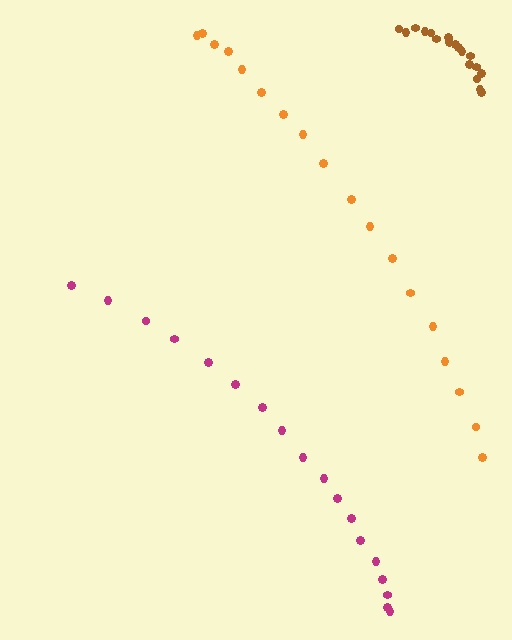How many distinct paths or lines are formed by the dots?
There are 3 distinct paths.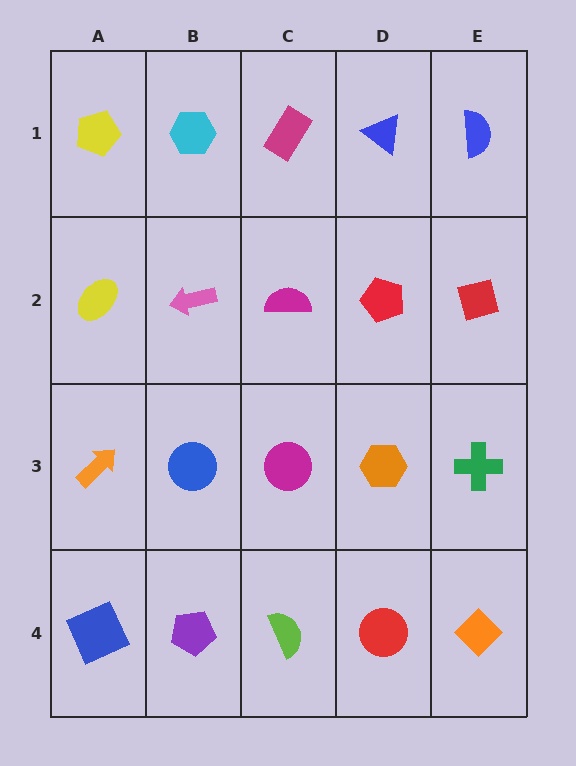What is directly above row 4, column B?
A blue circle.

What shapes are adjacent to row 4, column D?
An orange hexagon (row 3, column D), a lime semicircle (row 4, column C), an orange diamond (row 4, column E).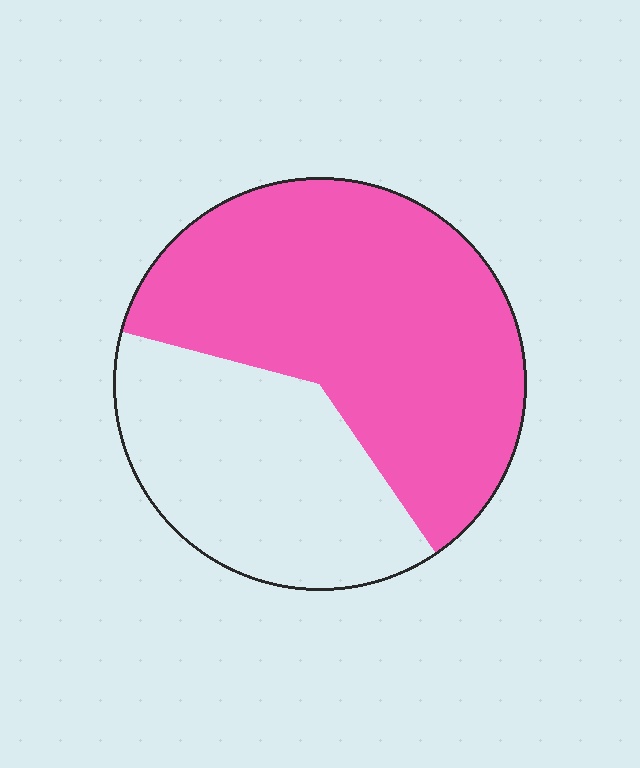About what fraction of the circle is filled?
About five eighths (5/8).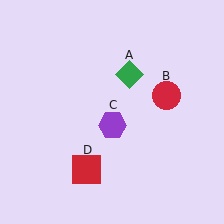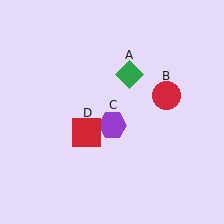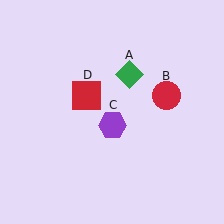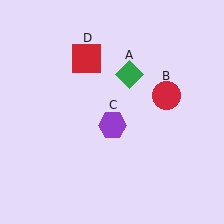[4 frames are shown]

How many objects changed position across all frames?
1 object changed position: red square (object D).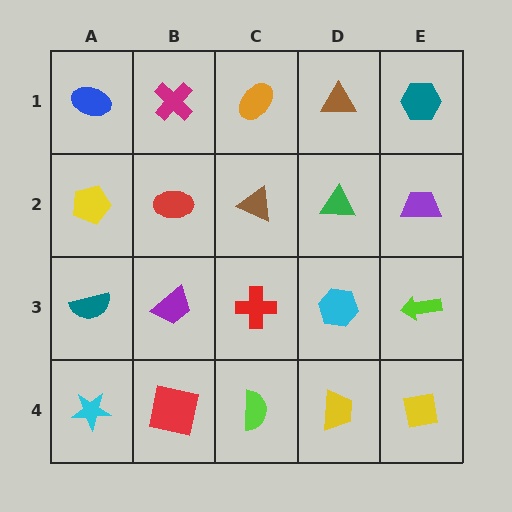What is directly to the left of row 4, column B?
A cyan star.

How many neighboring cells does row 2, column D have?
4.